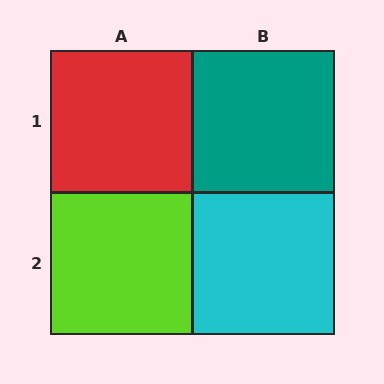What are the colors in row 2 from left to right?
Lime, cyan.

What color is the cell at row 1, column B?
Teal.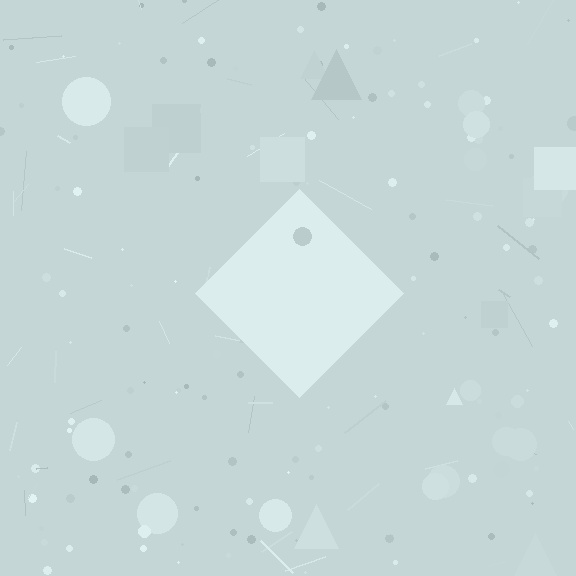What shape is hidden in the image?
A diamond is hidden in the image.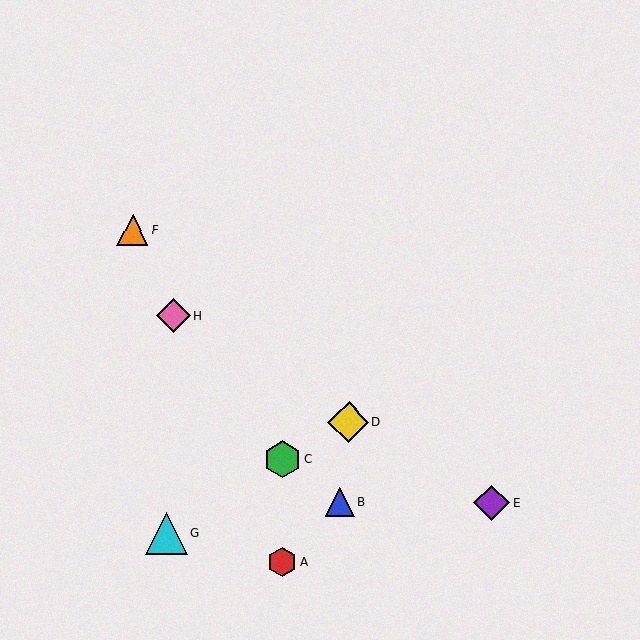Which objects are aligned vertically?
Objects A, C are aligned vertically.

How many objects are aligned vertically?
2 objects (A, C) are aligned vertically.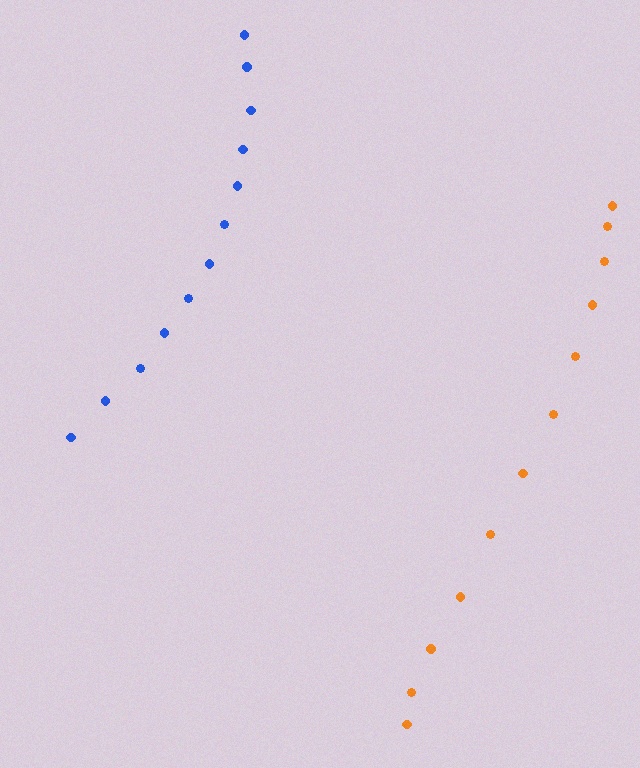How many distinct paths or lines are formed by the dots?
There are 2 distinct paths.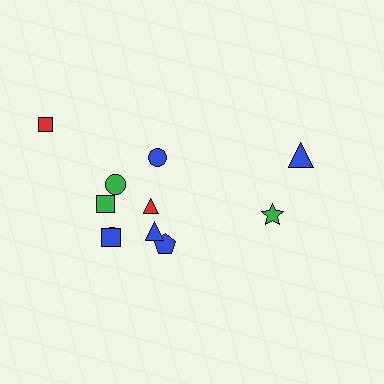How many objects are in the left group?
There are 8 objects.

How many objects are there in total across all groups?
There are 11 objects.